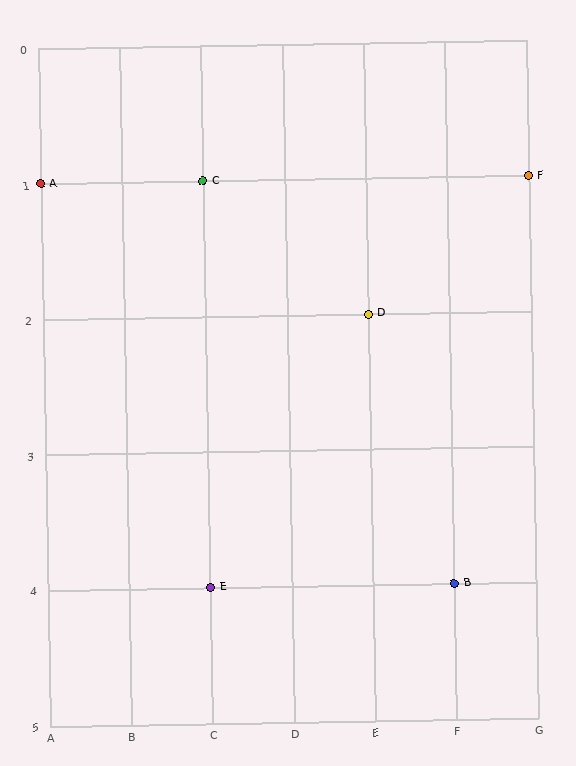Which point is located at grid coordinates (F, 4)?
Point B is at (F, 4).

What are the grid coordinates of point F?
Point F is at grid coordinates (G, 1).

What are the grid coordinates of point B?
Point B is at grid coordinates (F, 4).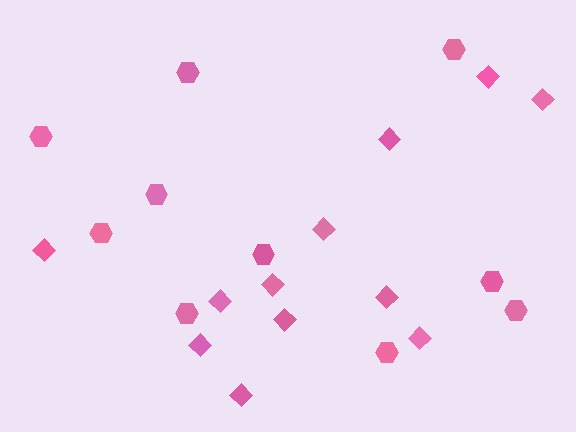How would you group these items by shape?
There are 2 groups: one group of diamonds (12) and one group of hexagons (10).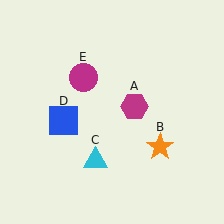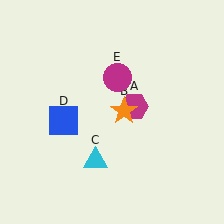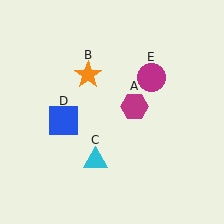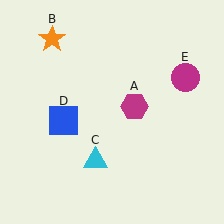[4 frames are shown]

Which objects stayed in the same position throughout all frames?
Magenta hexagon (object A) and cyan triangle (object C) and blue square (object D) remained stationary.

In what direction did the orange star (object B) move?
The orange star (object B) moved up and to the left.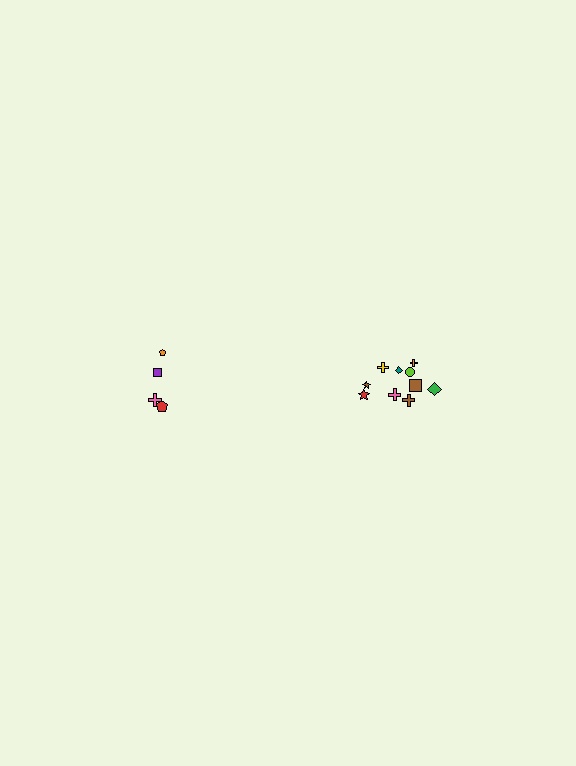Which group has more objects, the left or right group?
The right group.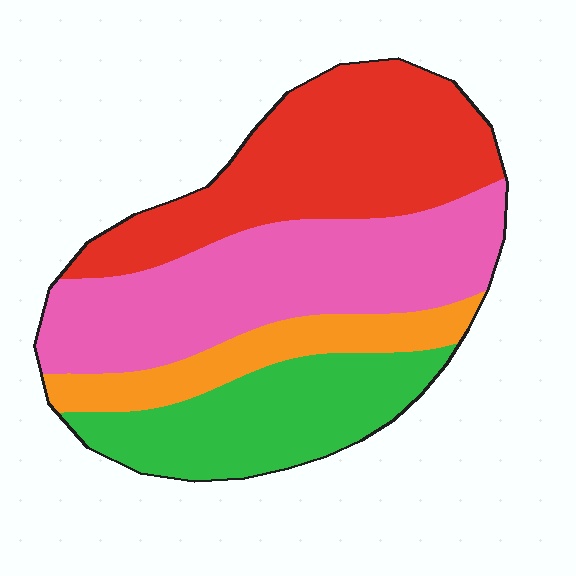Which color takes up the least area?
Orange, at roughly 15%.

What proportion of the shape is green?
Green covers roughly 20% of the shape.